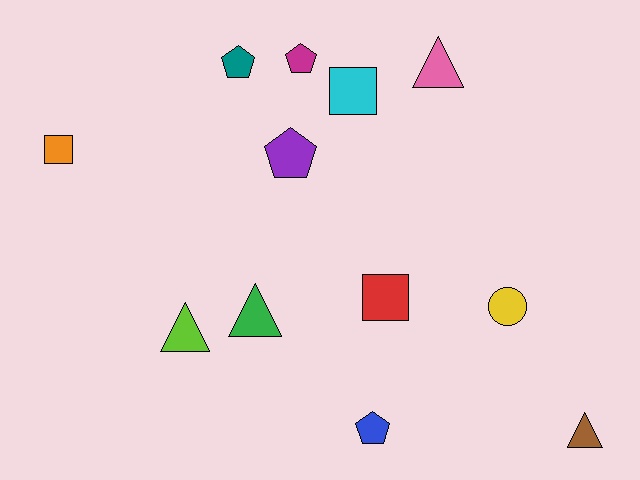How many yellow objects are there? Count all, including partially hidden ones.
There is 1 yellow object.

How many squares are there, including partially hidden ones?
There are 3 squares.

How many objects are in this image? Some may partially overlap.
There are 12 objects.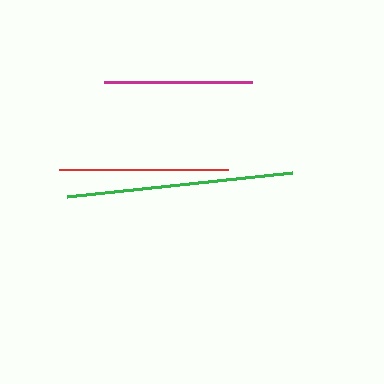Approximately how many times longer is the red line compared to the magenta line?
The red line is approximately 1.1 times the length of the magenta line.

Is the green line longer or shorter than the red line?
The green line is longer than the red line.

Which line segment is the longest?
The green line is the longest at approximately 226 pixels.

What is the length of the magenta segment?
The magenta segment is approximately 148 pixels long.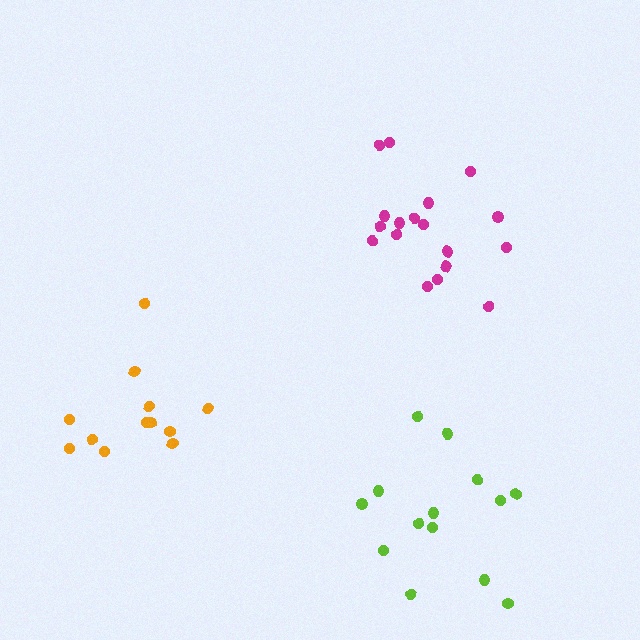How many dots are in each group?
Group 1: 18 dots, Group 2: 12 dots, Group 3: 14 dots (44 total).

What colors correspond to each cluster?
The clusters are colored: magenta, orange, lime.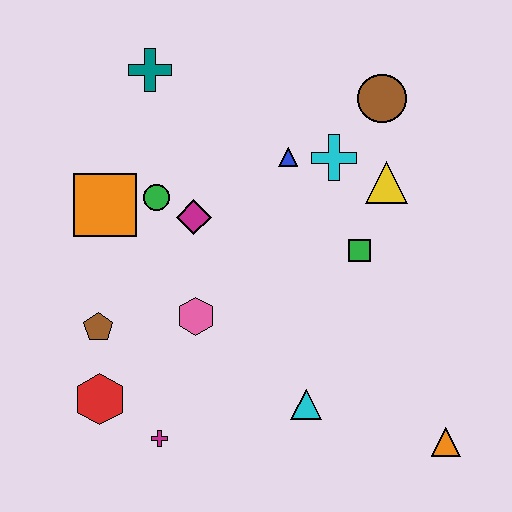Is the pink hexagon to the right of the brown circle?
No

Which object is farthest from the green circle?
The orange triangle is farthest from the green circle.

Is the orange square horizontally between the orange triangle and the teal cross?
No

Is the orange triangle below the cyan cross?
Yes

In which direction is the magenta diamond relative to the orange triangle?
The magenta diamond is to the left of the orange triangle.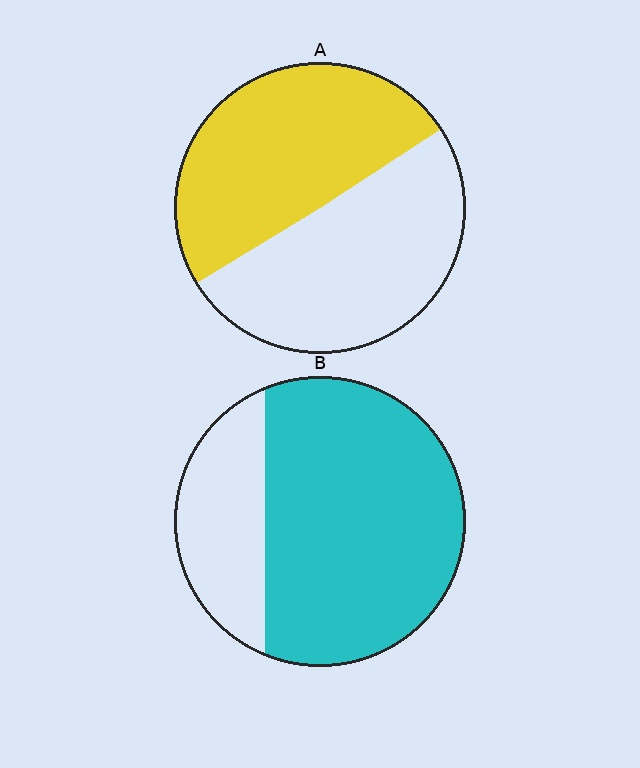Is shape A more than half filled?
Roughly half.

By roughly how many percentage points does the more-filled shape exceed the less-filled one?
By roughly 25 percentage points (B over A).